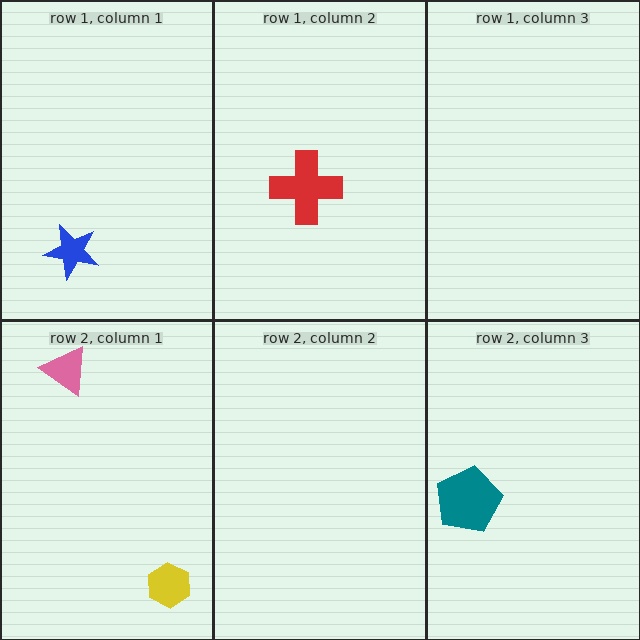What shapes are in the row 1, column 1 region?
The blue star.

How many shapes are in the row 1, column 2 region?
1.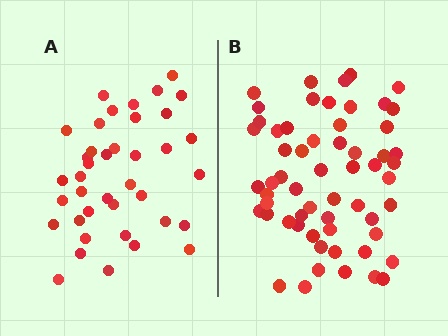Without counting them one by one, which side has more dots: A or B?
Region B (the right region) has more dots.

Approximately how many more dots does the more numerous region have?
Region B has approximately 20 more dots than region A.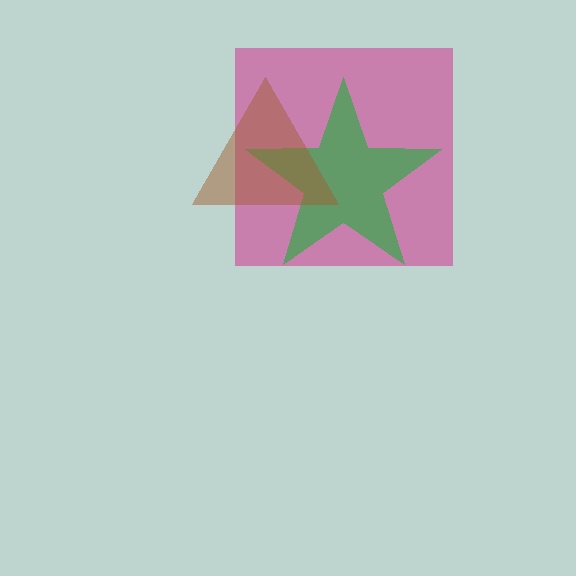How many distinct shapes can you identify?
There are 3 distinct shapes: a magenta square, a green star, a brown triangle.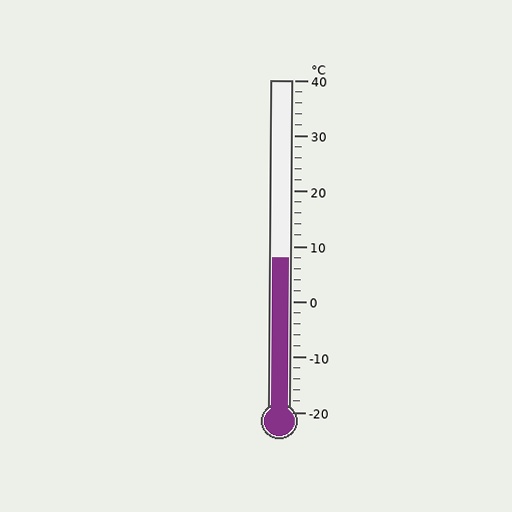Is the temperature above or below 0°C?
The temperature is above 0°C.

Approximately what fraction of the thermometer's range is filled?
The thermometer is filled to approximately 45% of its range.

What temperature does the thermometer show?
The thermometer shows approximately 8°C.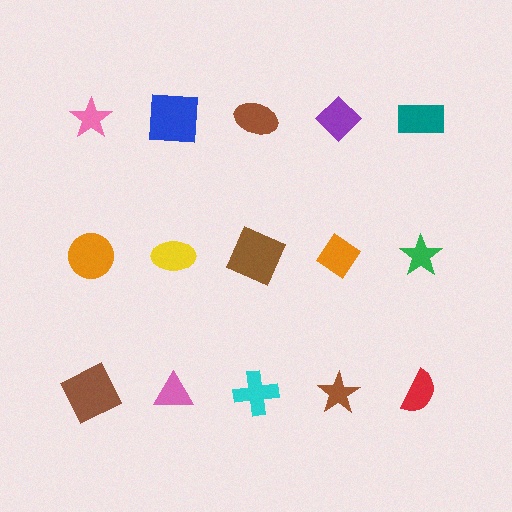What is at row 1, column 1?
A pink star.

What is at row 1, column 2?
A blue square.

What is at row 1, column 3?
A brown ellipse.